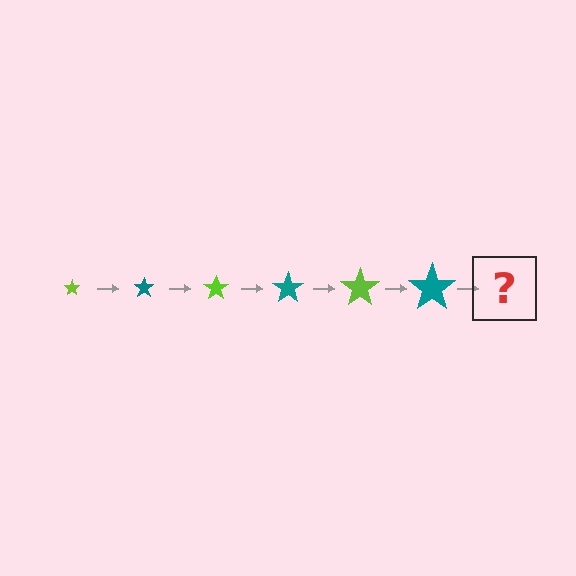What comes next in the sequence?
The next element should be a lime star, larger than the previous one.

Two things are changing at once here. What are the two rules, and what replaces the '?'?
The two rules are that the star grows larger each step and the color cycles through lime and teal. The '?' should be a lime star, larger than the previous one.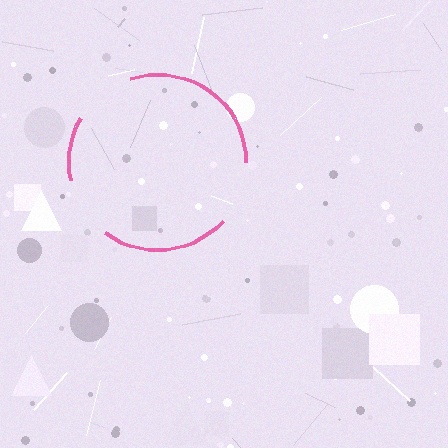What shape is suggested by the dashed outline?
The dashed outline suggests a circle.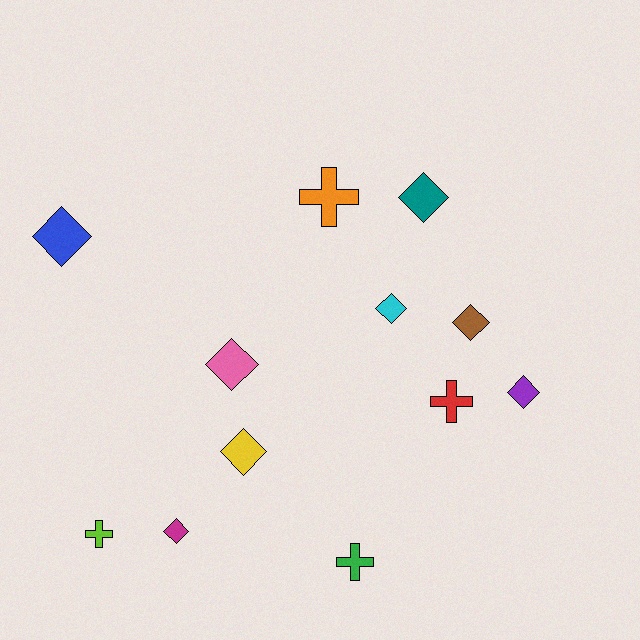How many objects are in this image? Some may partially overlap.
There are 12 objects.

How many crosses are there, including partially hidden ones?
There are 4 crosses.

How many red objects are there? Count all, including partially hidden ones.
There is 1 red object.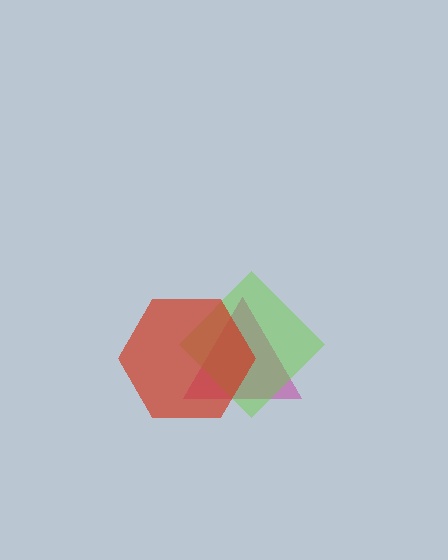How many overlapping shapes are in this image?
There are 3 overlapping shapes in the image.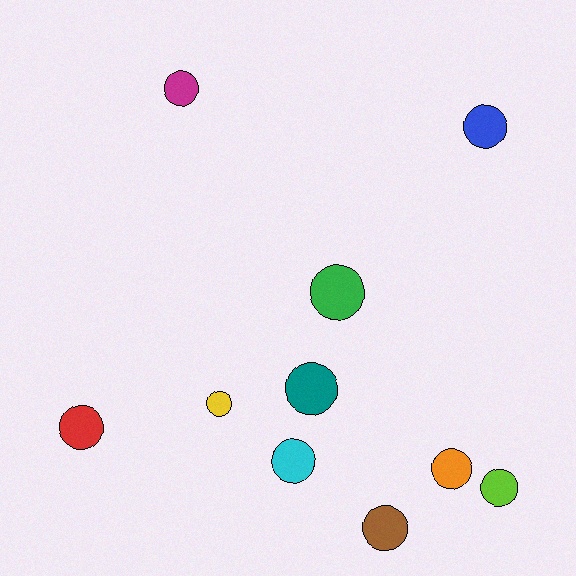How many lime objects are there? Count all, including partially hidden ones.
There is 1 lime object.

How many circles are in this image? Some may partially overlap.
There are 10 circles.